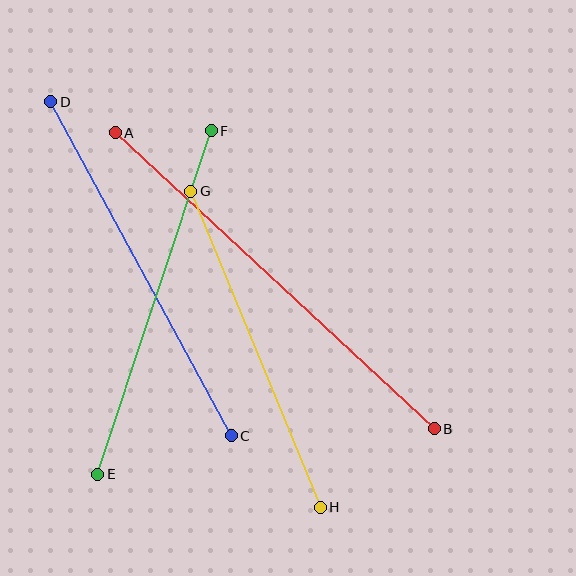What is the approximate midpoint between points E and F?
The midpoint is at approximately (155, 302) pixels.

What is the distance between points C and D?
The distance is approximately 380 pixels.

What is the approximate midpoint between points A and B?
The midpoint is at approximately (275, 281) pixels.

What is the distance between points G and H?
The distance is approximately 341 pixels.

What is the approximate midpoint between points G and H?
The midpoint is at approximately (255, 349) pixels.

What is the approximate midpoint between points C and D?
The midpoint is at approximately (141, 269) pixels.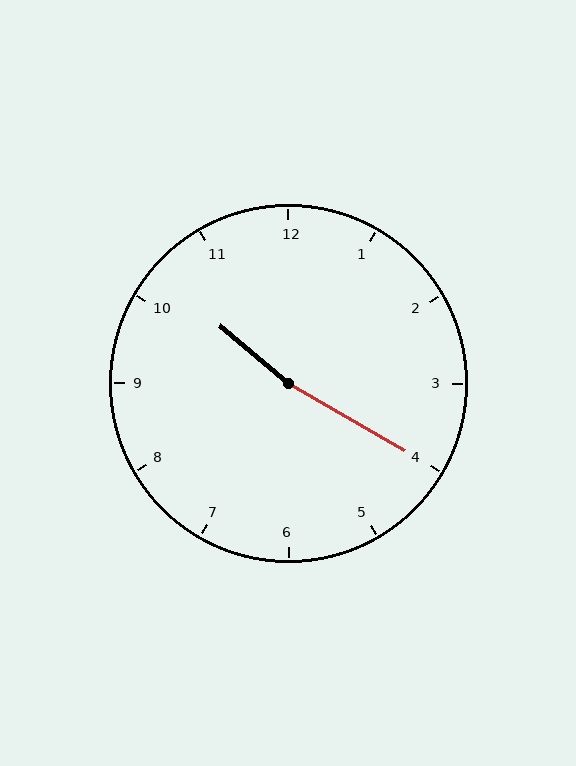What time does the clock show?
10:20.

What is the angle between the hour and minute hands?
Approximately 170 degrees.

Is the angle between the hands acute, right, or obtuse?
It is obtuse.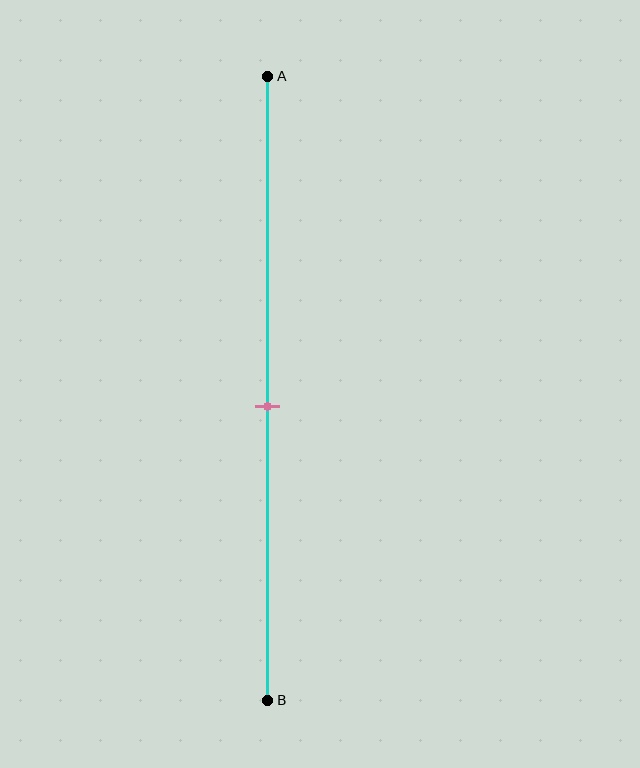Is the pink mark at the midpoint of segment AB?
Yes, the mark is approximately at the midpoint.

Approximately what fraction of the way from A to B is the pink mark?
The pink mark is approximately 55% of the way from A to B.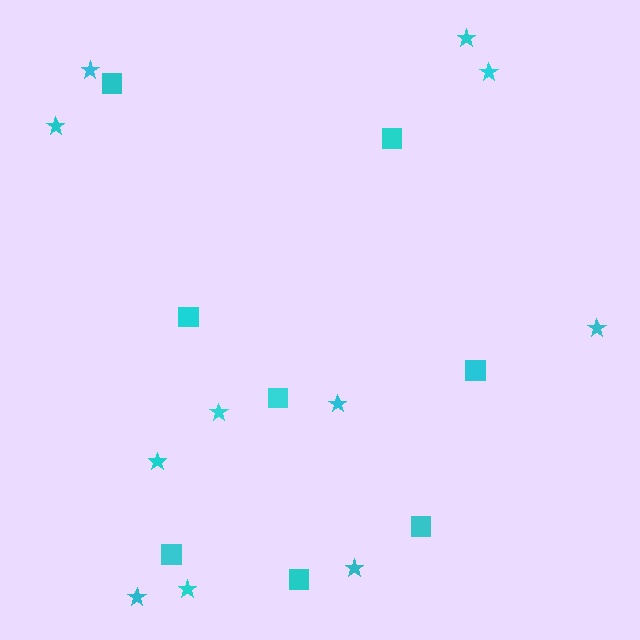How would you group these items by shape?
There are 2 groups: one group of stars (11) and one group of squares (8).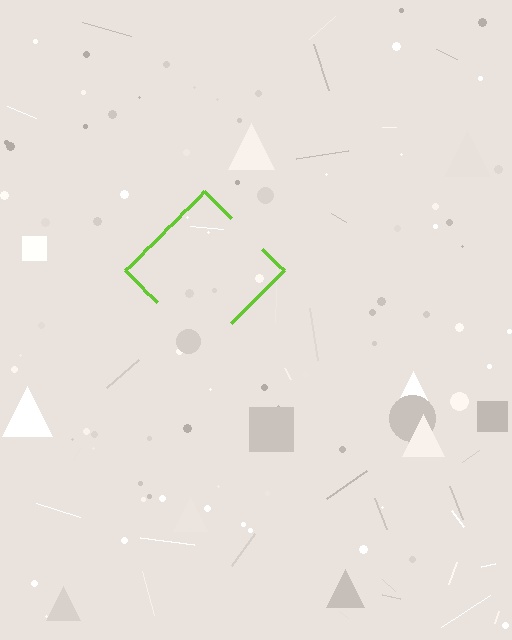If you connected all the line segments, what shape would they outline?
They would outline a diamond.